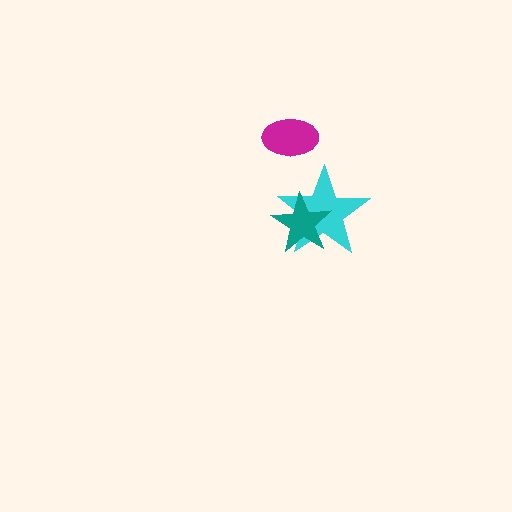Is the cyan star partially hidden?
Yes, it is partially covered by another shape.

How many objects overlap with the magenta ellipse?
0 objects overlap with the magenta ellipse.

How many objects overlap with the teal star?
1 object overlaps with the teal star.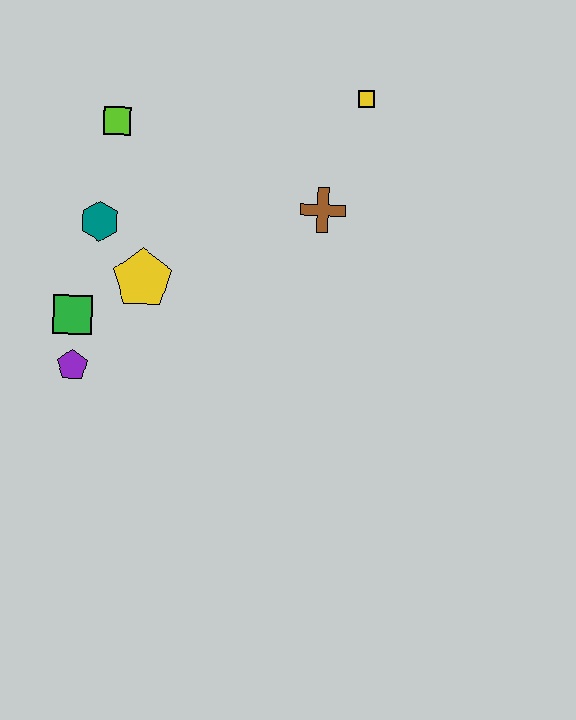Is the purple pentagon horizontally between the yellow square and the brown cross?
No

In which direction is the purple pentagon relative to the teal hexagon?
The purple pentagon is below the teal hexagon.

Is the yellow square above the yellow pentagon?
Yes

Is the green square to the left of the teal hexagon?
Yes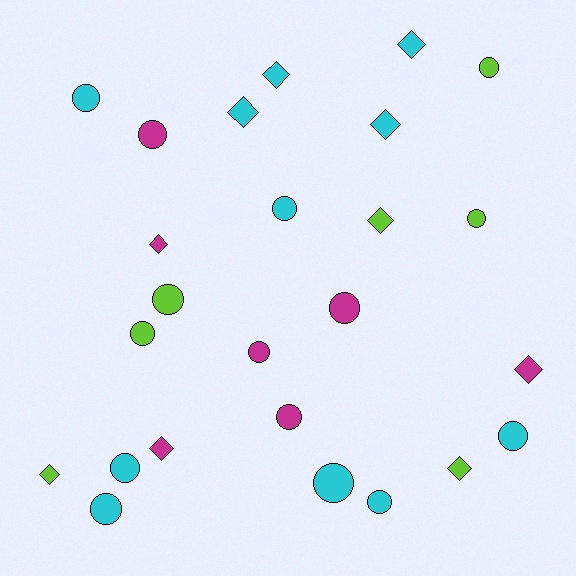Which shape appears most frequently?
Circle, with 15 objects.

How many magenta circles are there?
There are 4 magenta circles.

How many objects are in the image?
There are 25 objects.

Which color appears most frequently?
Cyan, with 11 objects.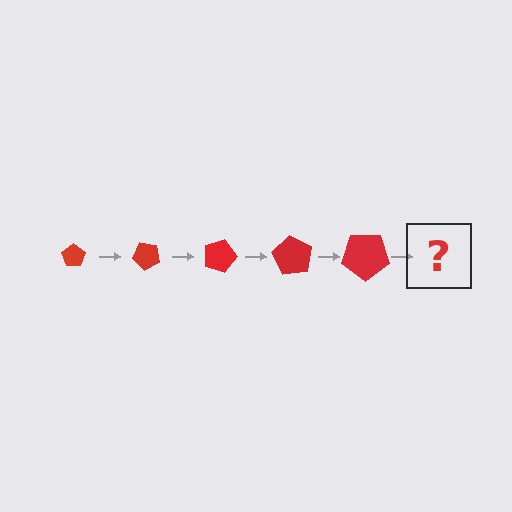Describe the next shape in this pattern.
It should be a pentagon, larger than the previous one and rotated 225 degrees from the start.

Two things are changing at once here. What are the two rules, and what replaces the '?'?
The two rules are that the pentagon grows larger each step and it rotates 45 degrees each step. The '?' should be a pentagon, larger than the previous one and rotated 225 degrees from the start.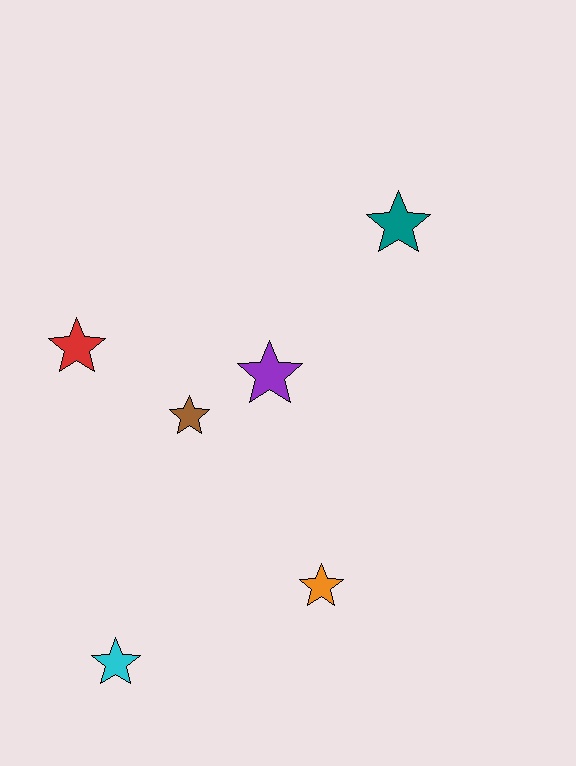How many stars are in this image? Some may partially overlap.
There are 6 stars.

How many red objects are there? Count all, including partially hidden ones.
There is 1 red object.